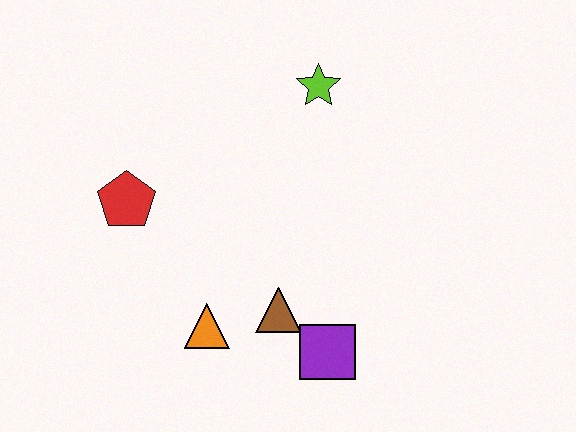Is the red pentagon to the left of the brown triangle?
Yes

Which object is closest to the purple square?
The brown triangle is closest to the purple square.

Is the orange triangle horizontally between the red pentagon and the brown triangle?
Yes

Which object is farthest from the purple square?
The lime star is farthest from the purple square.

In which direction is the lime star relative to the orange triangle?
The lime star is above the orange triangle.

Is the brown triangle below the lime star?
Yes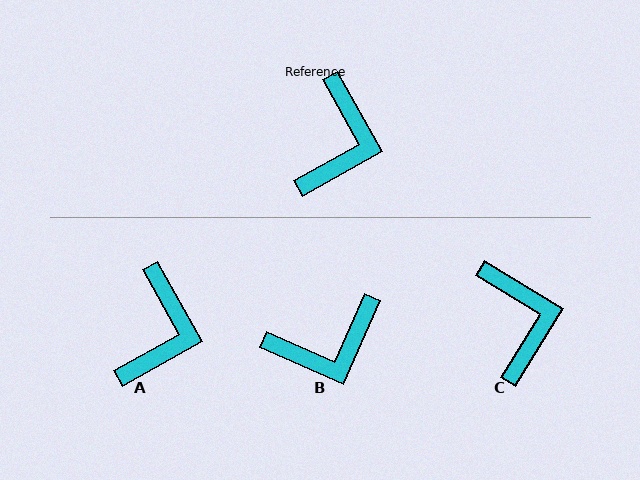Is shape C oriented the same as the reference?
No, it is off by about 30 degrees.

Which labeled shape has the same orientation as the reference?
A.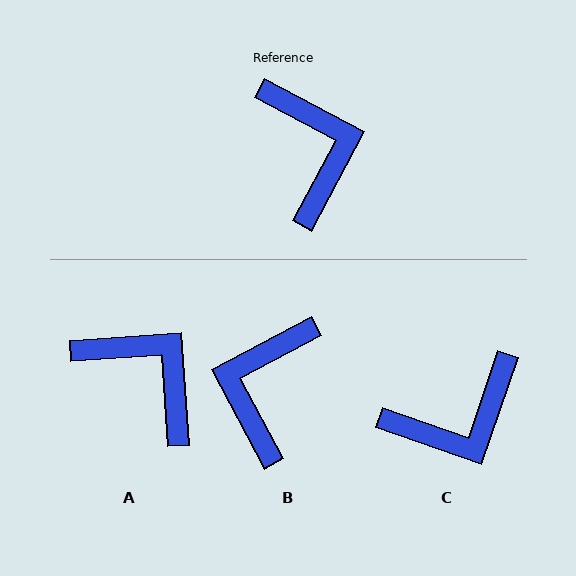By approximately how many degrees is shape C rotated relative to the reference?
Approximately 81 degrees clockwise.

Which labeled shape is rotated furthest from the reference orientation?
B, about 146 degrees away.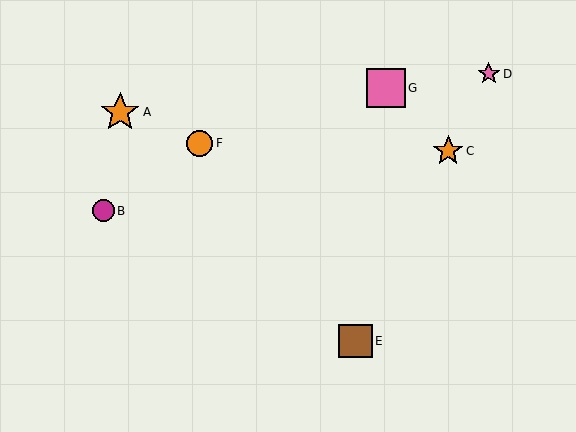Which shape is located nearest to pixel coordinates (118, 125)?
The orange star (labeled A) at (120, 112) is nearest to that location.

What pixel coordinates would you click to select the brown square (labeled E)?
Click at (355, 341) to select the brown square E.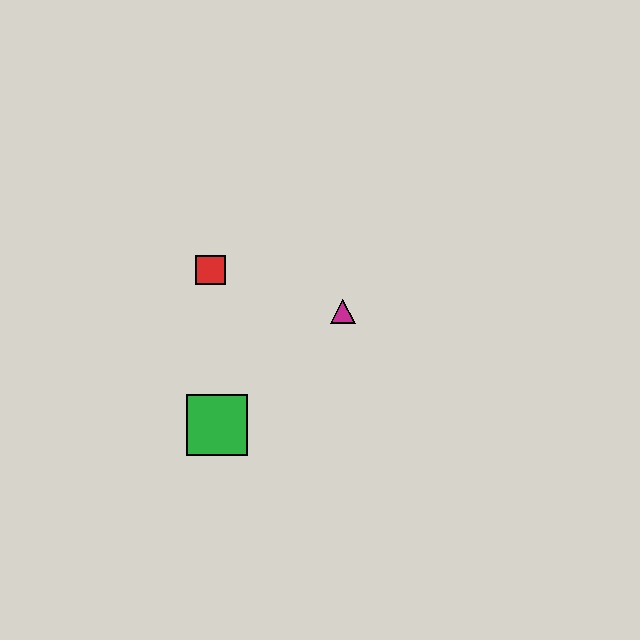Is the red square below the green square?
No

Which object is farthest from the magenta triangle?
The green square is farthest from the magenta triangle.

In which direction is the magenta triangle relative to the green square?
The magenta triangle is to the right of the green square.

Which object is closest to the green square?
The red square is closest to the green square.